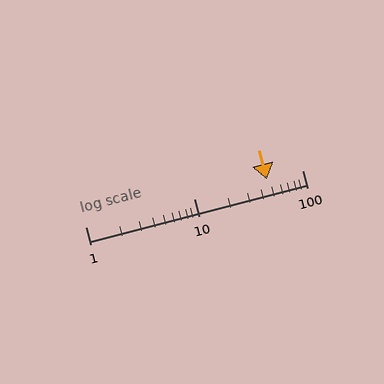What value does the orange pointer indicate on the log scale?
The pointer indicates approximately 47.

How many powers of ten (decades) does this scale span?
The scale spans 2 decades, from 1 to 100.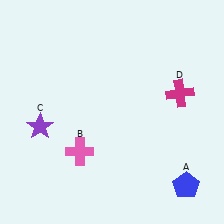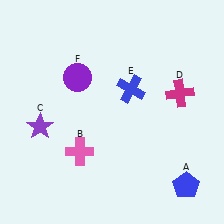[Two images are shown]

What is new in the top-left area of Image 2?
A purple circle (F) was added in the top-left area of Image 2.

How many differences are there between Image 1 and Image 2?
There are 2 differences between the two images.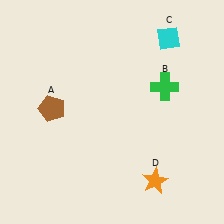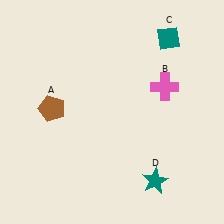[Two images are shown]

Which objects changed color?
B changed from green to pink. C changed from cyan to teal. D changed from orange to teal.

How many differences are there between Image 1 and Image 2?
There are 3 differences between the two images.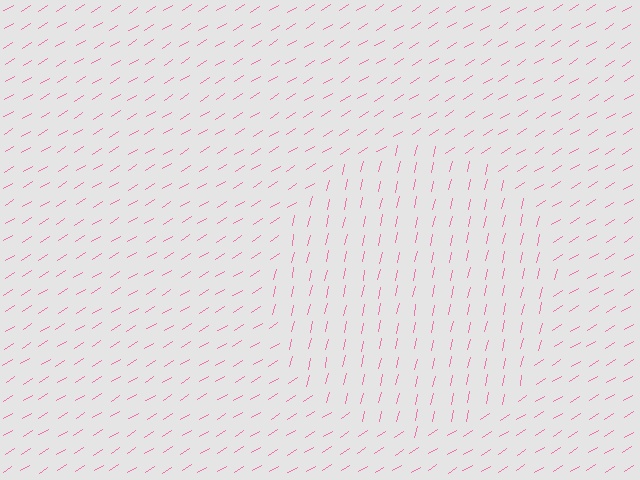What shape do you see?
I see a circle.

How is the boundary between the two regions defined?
The boundary is defined purely by a change in line orientation (approximately 45 degrees difference). All lines are the same color and thickness.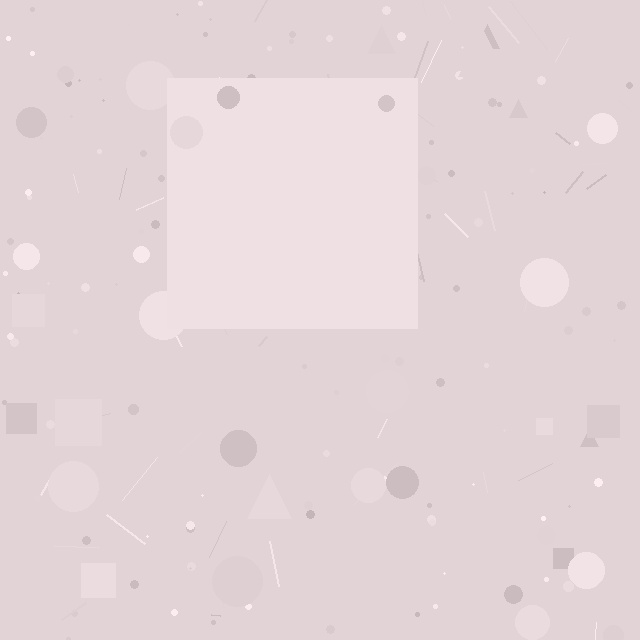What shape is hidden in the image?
A square is hidden in the image.